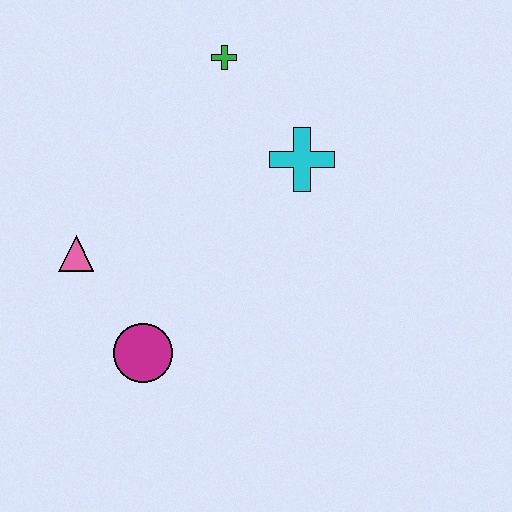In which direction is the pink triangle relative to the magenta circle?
The pink triangle is above the magenta circle.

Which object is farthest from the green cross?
The magenta circle is farthest from the green cross.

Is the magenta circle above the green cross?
No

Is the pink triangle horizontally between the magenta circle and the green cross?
No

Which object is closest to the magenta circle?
The pink triangle is closest to the magenta circle.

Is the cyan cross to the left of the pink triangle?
No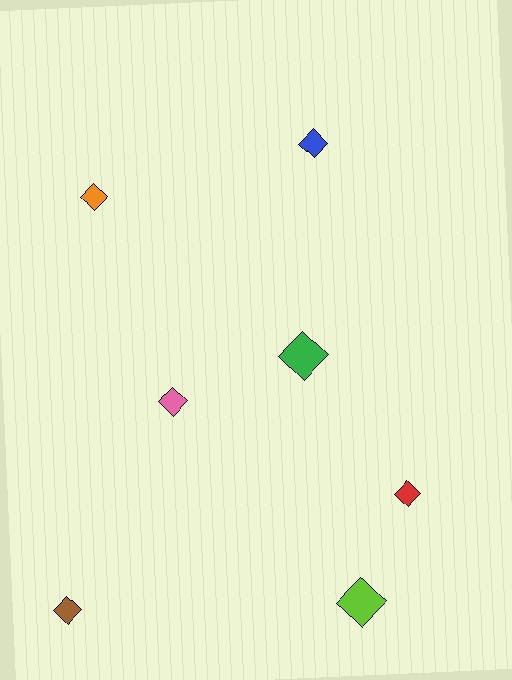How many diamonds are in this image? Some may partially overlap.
There are 7 diamonds.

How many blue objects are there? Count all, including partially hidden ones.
There is 1 blue object.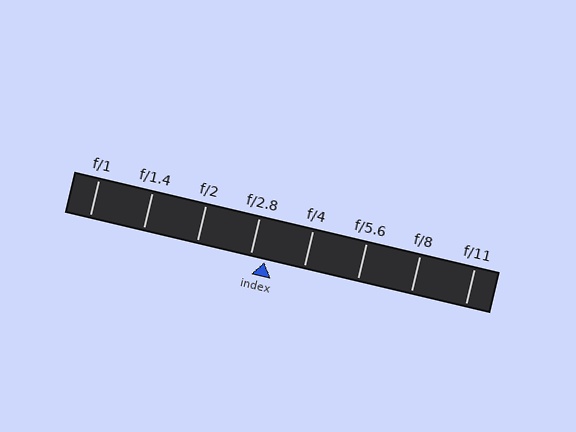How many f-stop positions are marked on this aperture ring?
There are 8 f-stop positions marked.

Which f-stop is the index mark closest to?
The index mark is closest to f/2.8.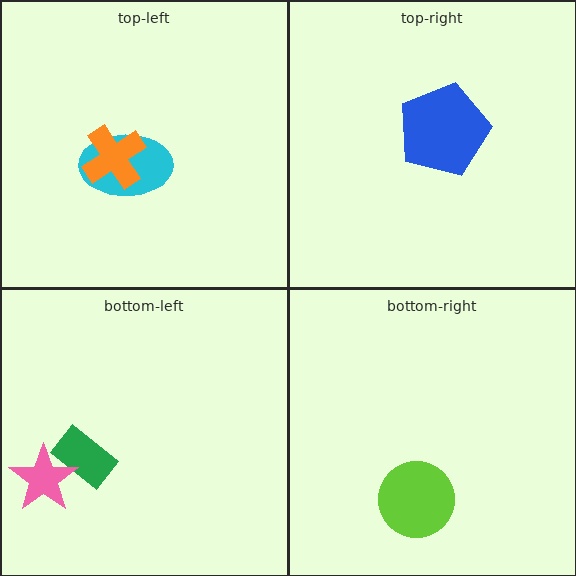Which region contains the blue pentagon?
The top-right region.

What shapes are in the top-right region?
The blue pentagon.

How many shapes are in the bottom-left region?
2.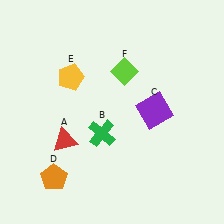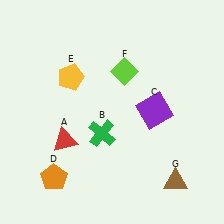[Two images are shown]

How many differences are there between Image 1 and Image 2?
There is 1 difference between the two images.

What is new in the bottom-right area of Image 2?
A brown triangle (G) was added in the bottom-right area of Image 2.